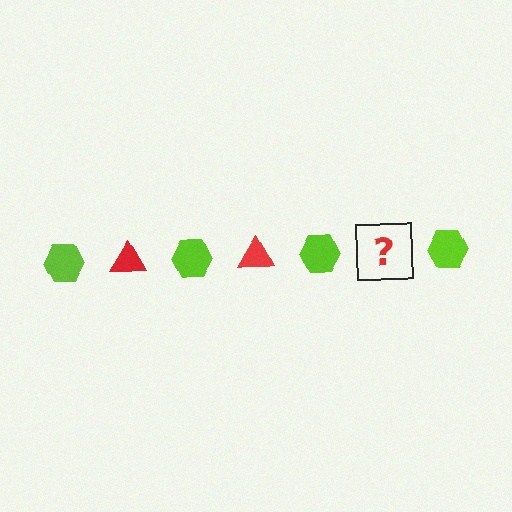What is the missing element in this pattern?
The missing element is a red triangle.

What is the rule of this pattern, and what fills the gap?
The rule is that the pattern alternates between lime hexagon and red triangle. The gap should be filled with a red triangle.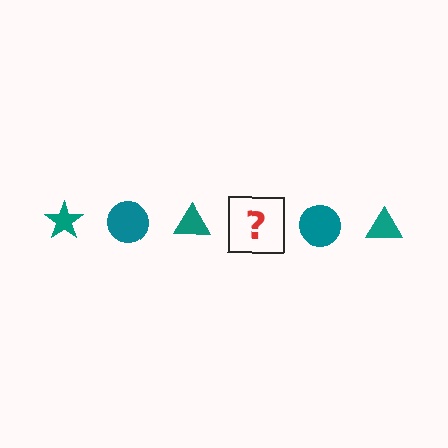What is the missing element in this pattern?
The missing element is a teal star.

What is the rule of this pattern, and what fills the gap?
The rule is that the pattern cycles through star, circle, triangle shapes in teal. The gap should be filled with a teal star.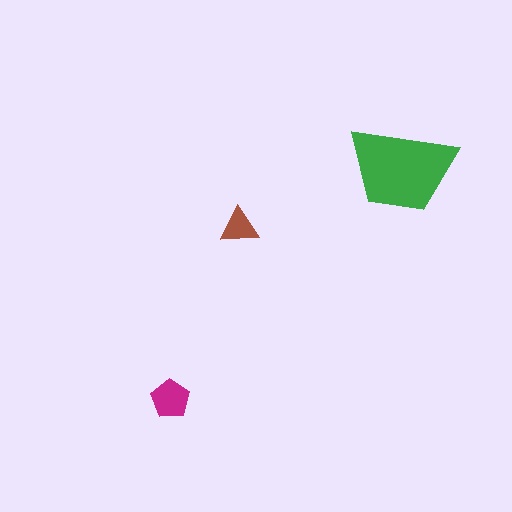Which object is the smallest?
The brown triangle.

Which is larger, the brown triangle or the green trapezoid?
The green trapezoid.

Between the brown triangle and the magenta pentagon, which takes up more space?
The magenta pentagon.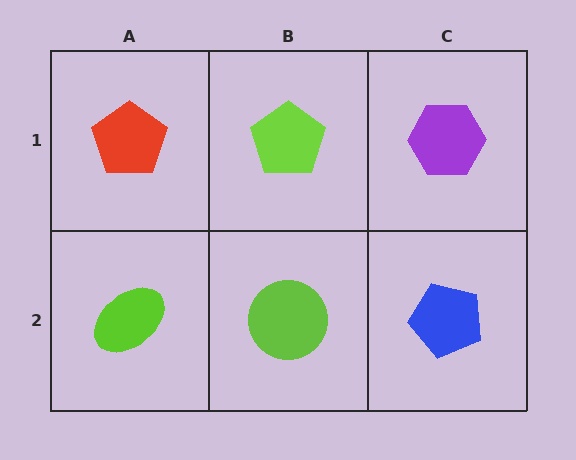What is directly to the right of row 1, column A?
A lime pentagon.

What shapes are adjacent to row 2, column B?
A lime pentagon (row 1, column B), a lime ellipse (row 2, column A), a blue pentagon (row 2, column C).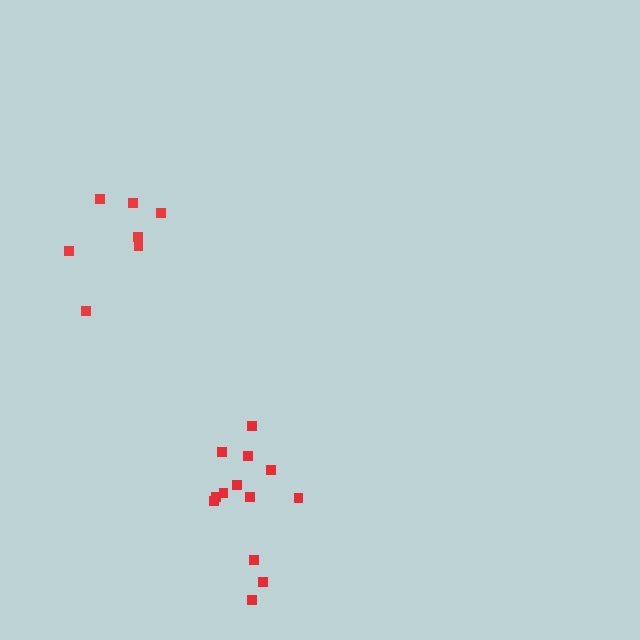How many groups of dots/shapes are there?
There are 2 groups.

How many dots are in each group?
Group 1: 7 dots, Group 2: 13 dots (20 total).